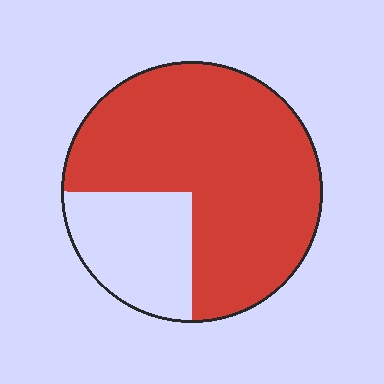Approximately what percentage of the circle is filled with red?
Approximately 75%.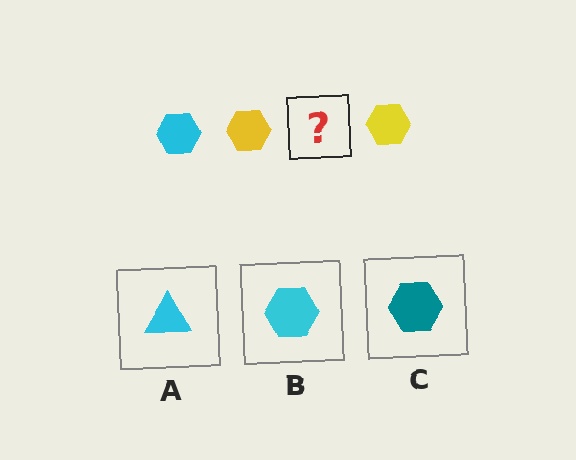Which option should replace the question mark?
Option B.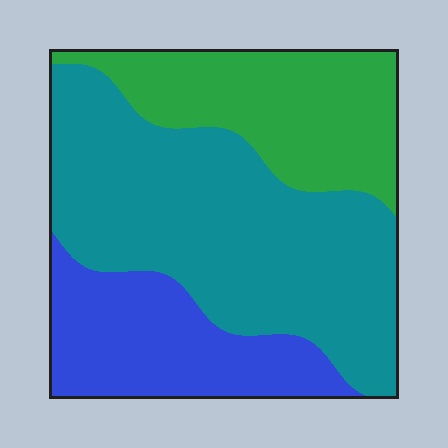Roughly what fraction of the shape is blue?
Blue takes up about one quarter (1/4) of the shape.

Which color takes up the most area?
Teal, at roughly 50%.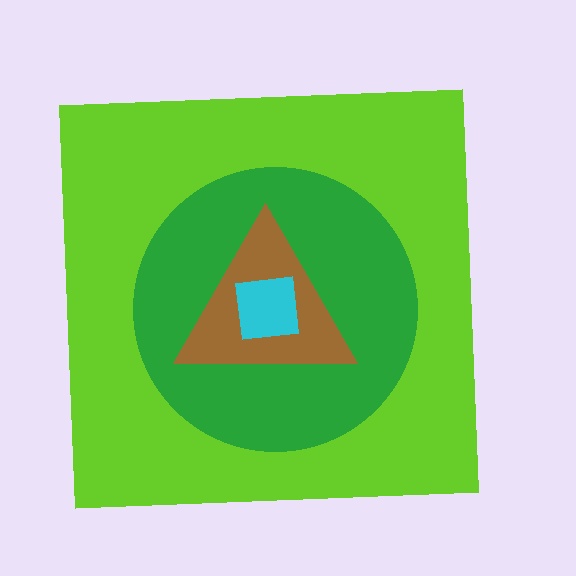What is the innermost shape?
The cyan square.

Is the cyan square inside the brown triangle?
Yes.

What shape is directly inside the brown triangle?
The cyan square.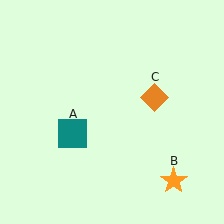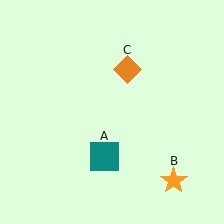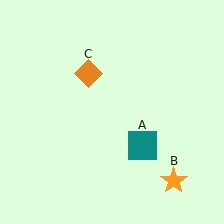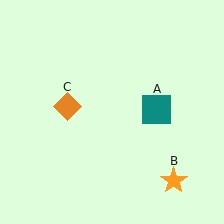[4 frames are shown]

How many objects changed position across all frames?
2 objects changed position: teal square (object A), orange diamond (object C).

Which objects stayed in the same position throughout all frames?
Orange star (object B) remained stationary.